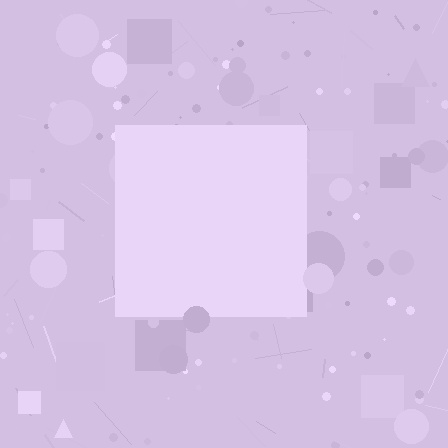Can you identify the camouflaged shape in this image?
The camouflaged shape is a square.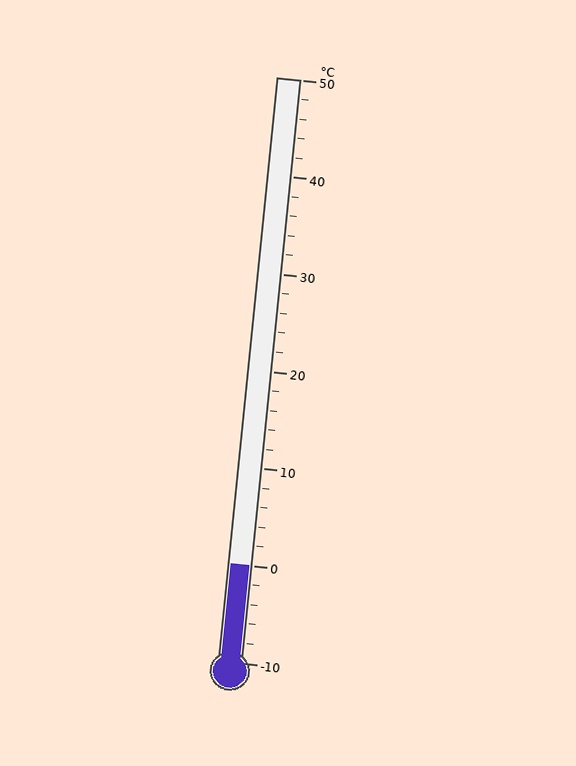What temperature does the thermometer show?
The thermometer shows approximately 0°C.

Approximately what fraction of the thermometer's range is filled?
The thermometer is filled to approximately 15% of its range.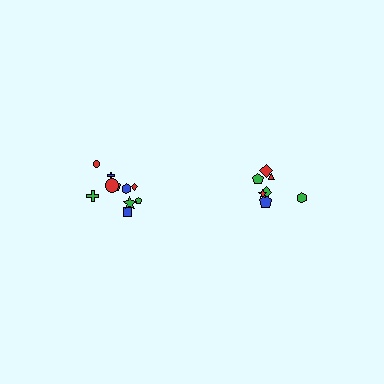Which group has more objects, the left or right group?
The left group.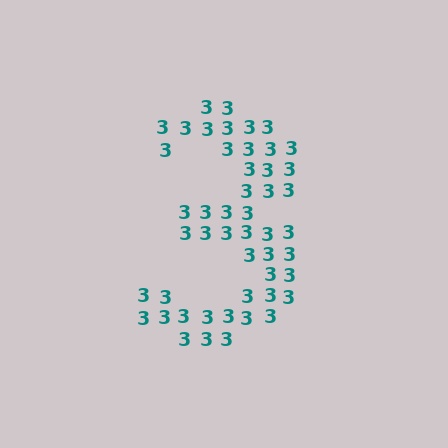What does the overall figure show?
The overall figure shows the digit 3.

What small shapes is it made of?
It is made of small digit 3's.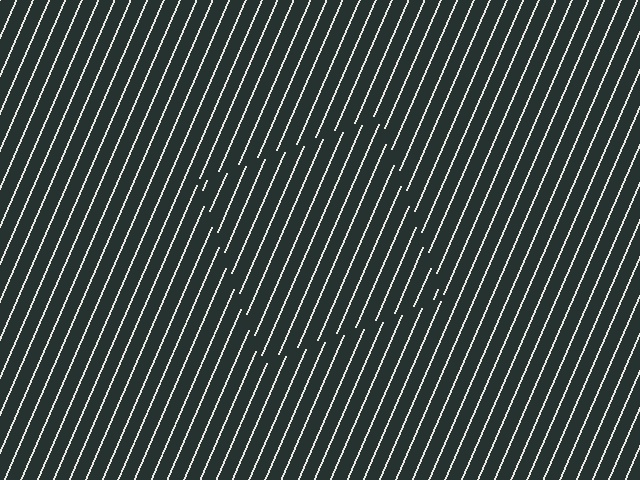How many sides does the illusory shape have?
4 sides — the line-ends trace a square.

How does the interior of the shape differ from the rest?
The interior of the shape contains the same grating, shifted by half a period — the contour is defined by the phase discontinuity where line-ends from the inner and outer gratings abut.